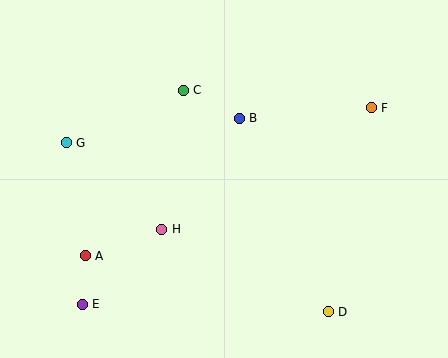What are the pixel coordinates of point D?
Point D is at (328, 312).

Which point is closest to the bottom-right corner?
Point D is closest to the bottom-right corner.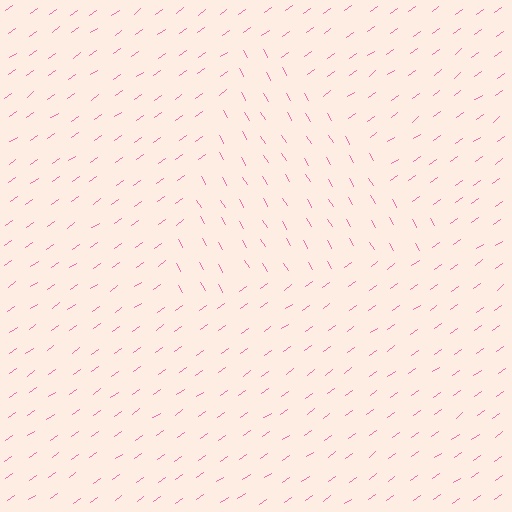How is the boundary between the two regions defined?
The boundary is defined purely by a change in line orientation (approximately 84 degrees difference). All lines are the same color and thickness.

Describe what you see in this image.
The image is filled with small pink line segments. A triangle region in the image has lines oriented differently from the surrounding lines, creating a visible texture boundary.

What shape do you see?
I see a triangle.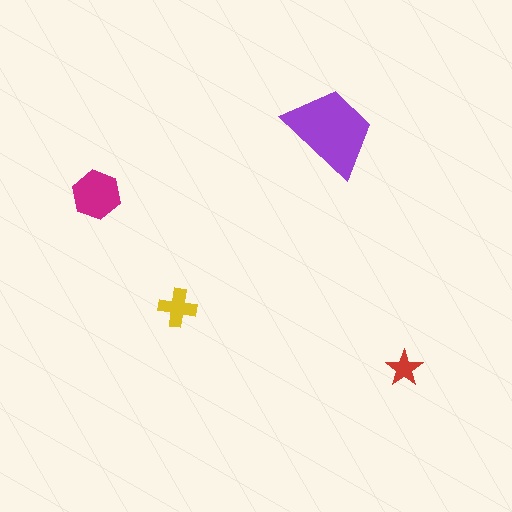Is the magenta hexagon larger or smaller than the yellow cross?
Larger.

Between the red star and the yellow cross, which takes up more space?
The yellow cross.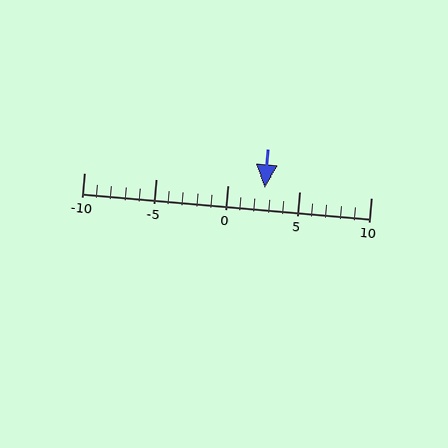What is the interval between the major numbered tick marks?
The major tick marks are spaced 5 units apart.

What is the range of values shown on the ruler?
The ruler shows values from -10 to 10.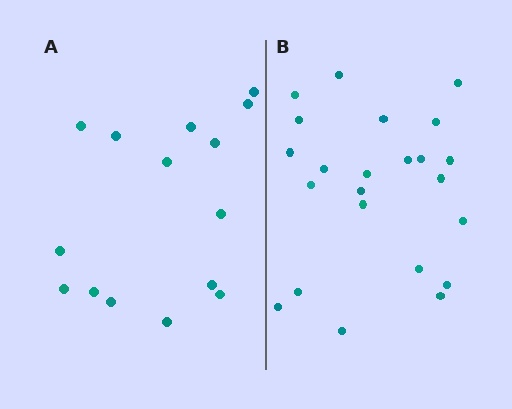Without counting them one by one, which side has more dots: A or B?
Region B (the right region) has more dots.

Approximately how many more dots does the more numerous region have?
Region B has roughly 8 or so more dots than region A.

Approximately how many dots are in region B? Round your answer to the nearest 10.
About 20 dots. (The exact count is 23, which rounds to 20.)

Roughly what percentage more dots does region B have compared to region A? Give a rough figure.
About 55% more.